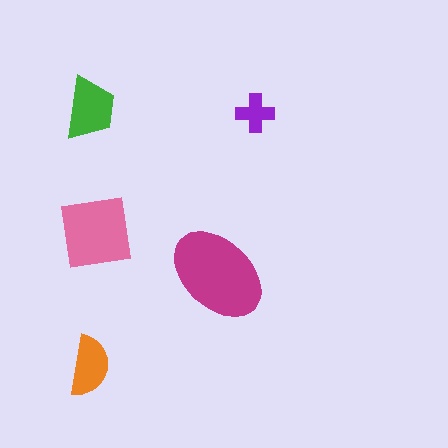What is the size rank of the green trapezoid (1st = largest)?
3rd.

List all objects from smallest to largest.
The purple cross, the orange semicircle, the green trapezoid, the pink square, the magenta ellipse.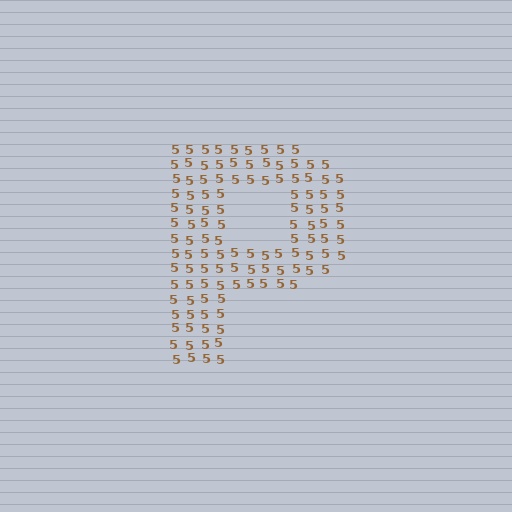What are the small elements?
The small elements are digit 5's.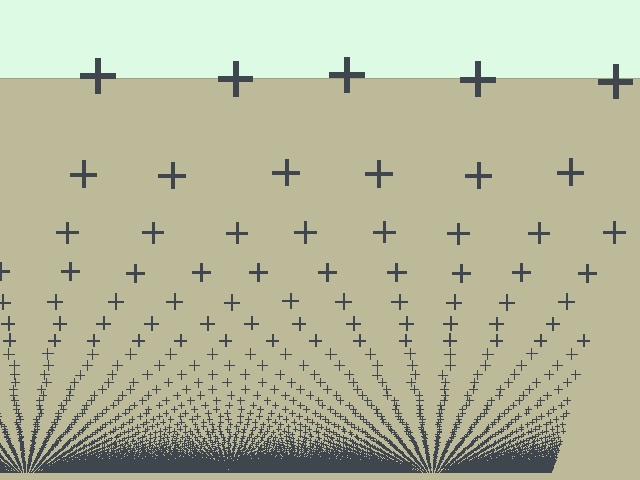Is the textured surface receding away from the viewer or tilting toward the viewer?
The surface appears to tilt toward the viewer. Texture elements get larger and sparser toward the top.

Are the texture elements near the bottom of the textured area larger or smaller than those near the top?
Smaller. The gradient is inverted — elements near the bottom are smaller and denser.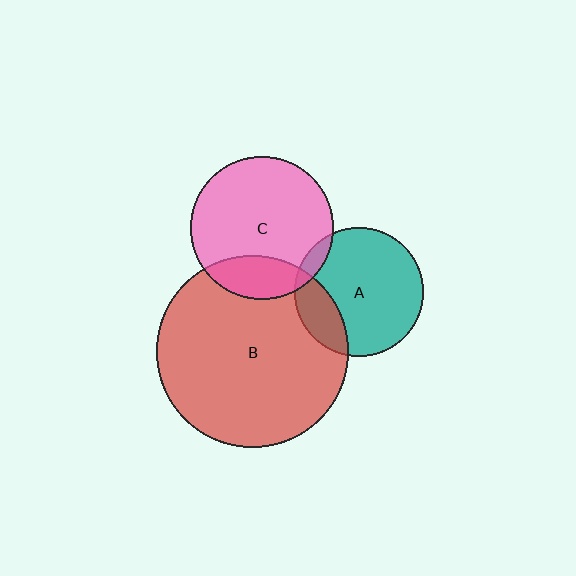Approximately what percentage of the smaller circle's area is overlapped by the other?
Approximately 20%.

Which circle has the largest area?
Circle B (red).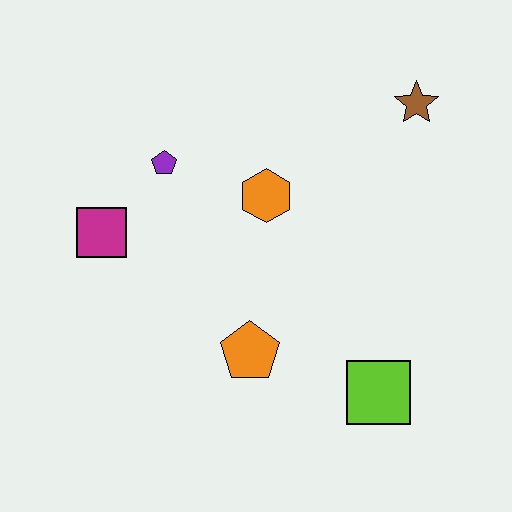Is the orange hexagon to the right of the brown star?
No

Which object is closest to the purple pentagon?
The magenta square is closest to the purple pentagon.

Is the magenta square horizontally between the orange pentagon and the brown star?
No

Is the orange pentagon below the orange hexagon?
Yes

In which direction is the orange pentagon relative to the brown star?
The orange pentagon is below the brown star.